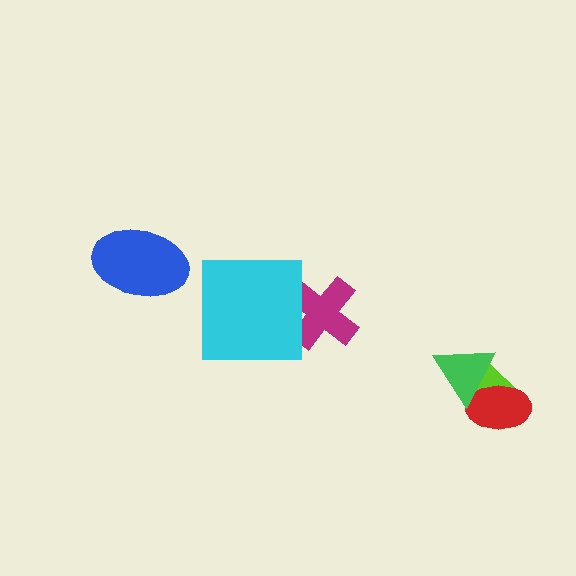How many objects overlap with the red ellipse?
2 objects overlap with the red ellipse.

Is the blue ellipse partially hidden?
No, no other shape covers it.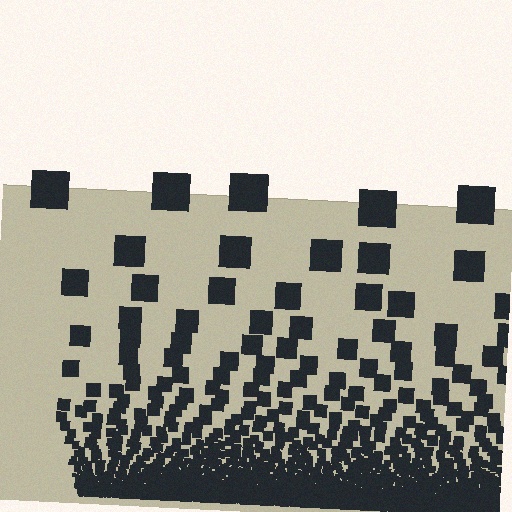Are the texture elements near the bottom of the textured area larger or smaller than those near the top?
Smaller. The gradient is inverted — elements near the bottom are smaller and denser.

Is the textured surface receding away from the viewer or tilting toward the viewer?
The surface appears to tilt toward the viewer. Texture elements get larger and sparser toward the top.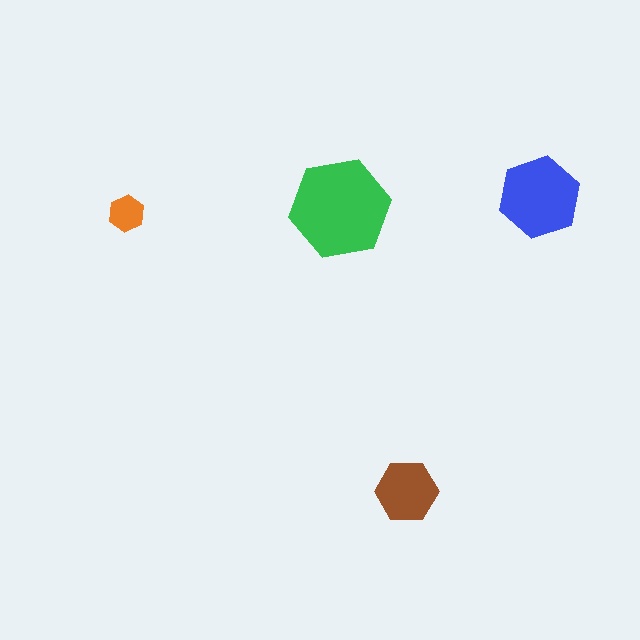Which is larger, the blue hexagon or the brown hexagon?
The blue one.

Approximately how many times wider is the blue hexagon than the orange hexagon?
About 2 times wider.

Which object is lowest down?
The brown hexagon is bottommost.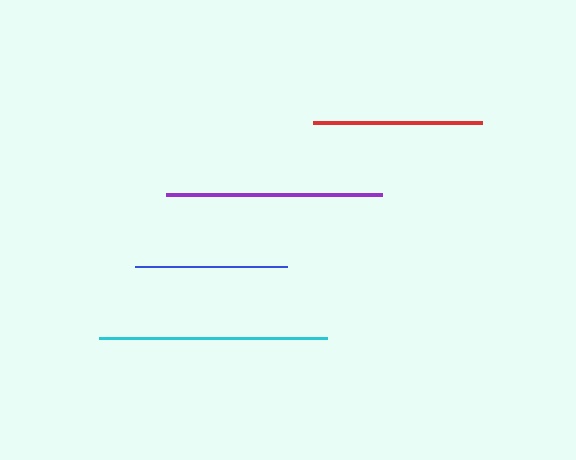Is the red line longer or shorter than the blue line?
The red line is longer than the blue line.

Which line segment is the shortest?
The blue line is the shortest at approximately 152 pixels.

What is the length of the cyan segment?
The cyan segment is approximately 228 pixels long.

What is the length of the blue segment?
The blue segment is approximately 152 pixels long.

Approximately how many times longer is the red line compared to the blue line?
The red line is approximately 1.1 times the length of the blue line.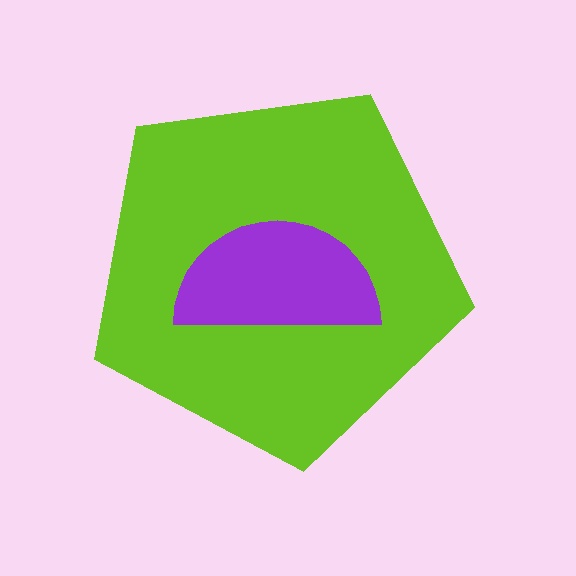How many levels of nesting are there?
2.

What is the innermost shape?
The purple semicircle.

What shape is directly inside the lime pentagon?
The purple semicircle.